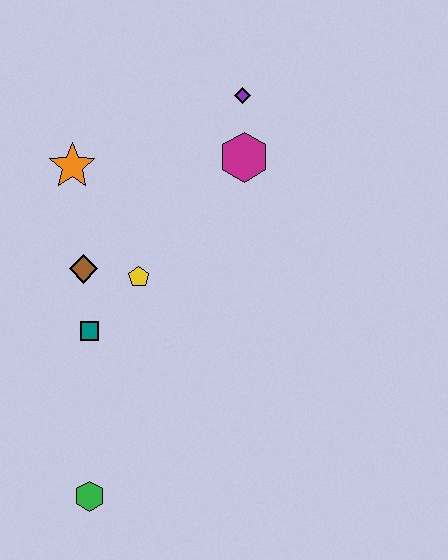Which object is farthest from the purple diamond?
The green hexagon is farthest from the purple diamond.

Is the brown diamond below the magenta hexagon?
Yes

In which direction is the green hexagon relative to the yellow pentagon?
The green hexagon is below the yellow pentagon.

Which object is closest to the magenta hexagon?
The purple diamond is closest to the magenta hexagon.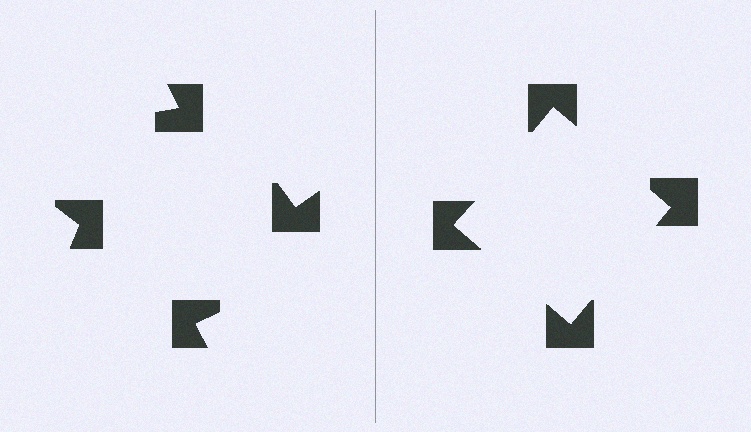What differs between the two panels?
The notched squares are positioned identically on both sides; only the wedge orientations differ. On the right they align to a square; on the left they are misaligned.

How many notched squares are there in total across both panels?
8 — 4 on each side.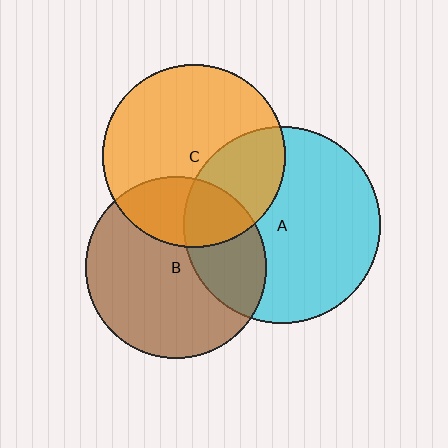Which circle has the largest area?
Circle A (cyan).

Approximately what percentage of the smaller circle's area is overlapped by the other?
Approximately 30%.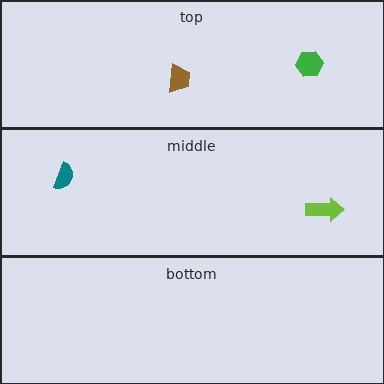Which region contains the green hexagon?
The top region.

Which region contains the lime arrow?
The middle region.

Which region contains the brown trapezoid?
The top region.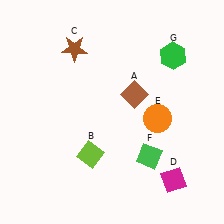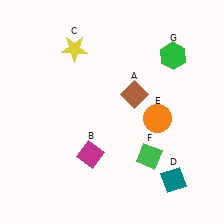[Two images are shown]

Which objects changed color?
B changed from lime to magenta. C changed from brown to yellow. D changed from magenta to teal.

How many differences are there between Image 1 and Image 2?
There are 3 differences between the two images.